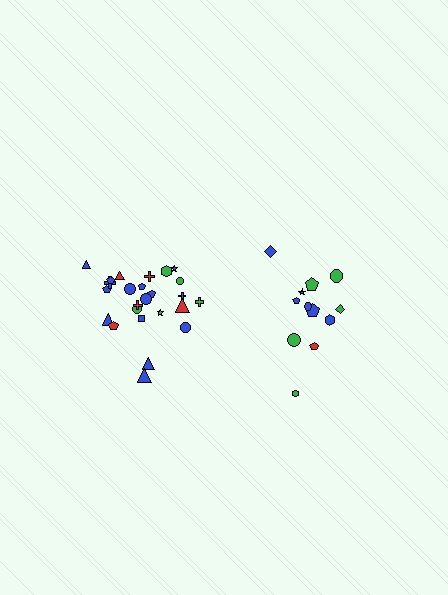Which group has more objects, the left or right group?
The left group.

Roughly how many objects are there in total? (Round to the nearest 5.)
Roughly 35 objects in total.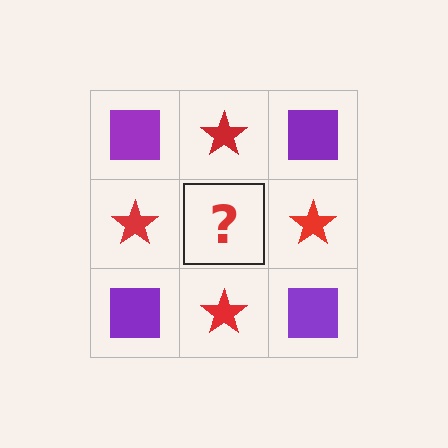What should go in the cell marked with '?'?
The missing cell should contain a purple square.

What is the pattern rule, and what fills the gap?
The rule is that it alternates purple square and red star in a checkerboard pattern. The gap should be filled with a purple square.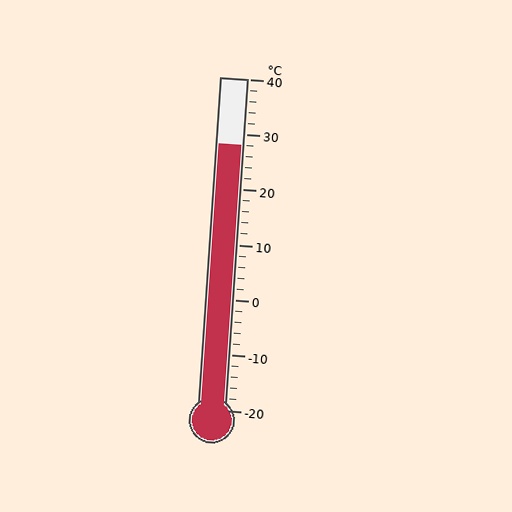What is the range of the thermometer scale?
The thermometer scale ranges from -20°C to 40°C.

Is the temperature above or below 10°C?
The temperature is above 10°C.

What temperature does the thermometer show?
The thermometer shows approximately 28°C.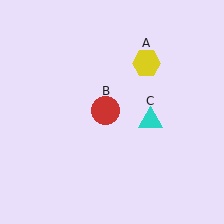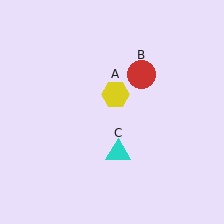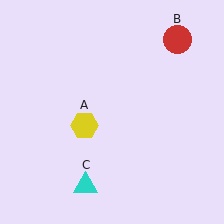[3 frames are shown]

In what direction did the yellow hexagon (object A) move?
The yellow hexagon (object A) moved down and to the left.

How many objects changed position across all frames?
3 objects changed position: yellow hexagon (object A), red circle (object B), cyan triangle (object C).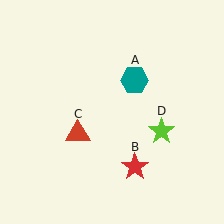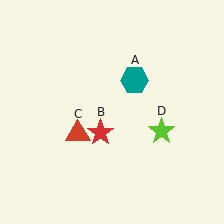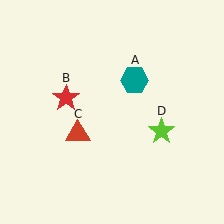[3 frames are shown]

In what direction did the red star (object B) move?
The red star (object B) moved up and to the left.